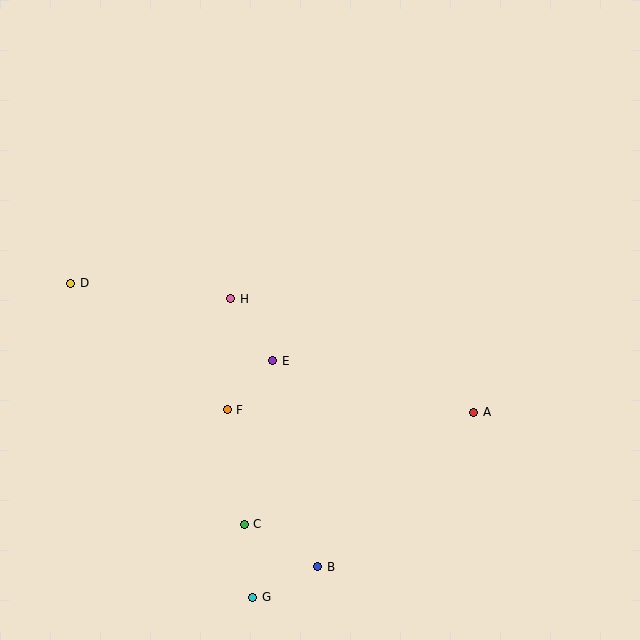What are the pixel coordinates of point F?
Point F is at (227, 410).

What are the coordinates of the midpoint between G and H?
The midpoint between G and H is at (242, 448).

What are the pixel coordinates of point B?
Point B is at (318, 567).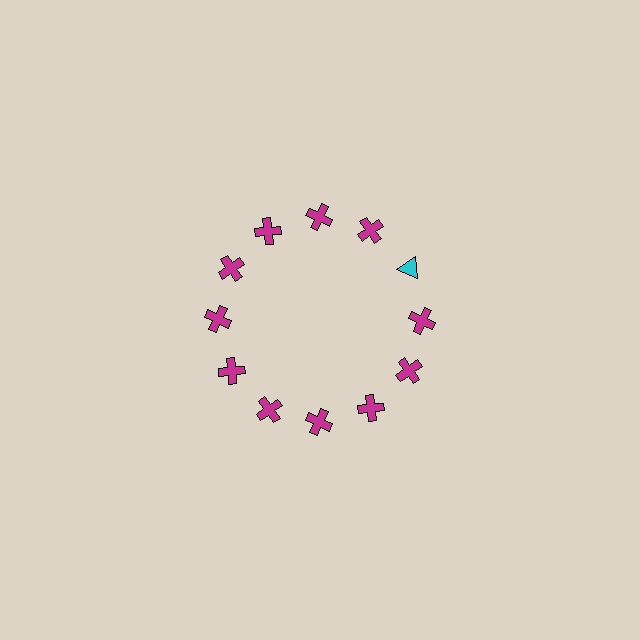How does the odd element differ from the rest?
It differs in both color (cyan instead of magenta) and shape (triangle instead of cross).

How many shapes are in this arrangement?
There are 12 shapes arranged in a ring pattern.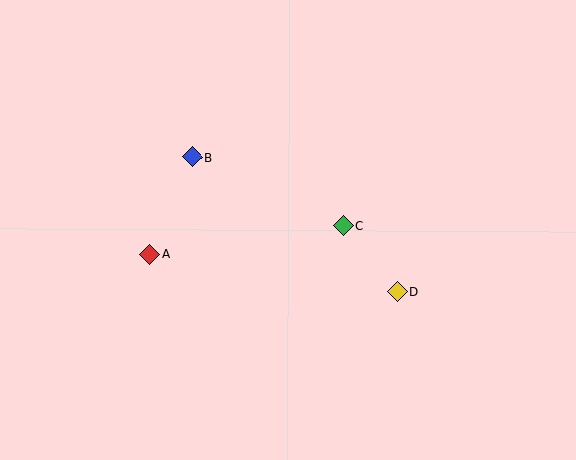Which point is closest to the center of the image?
Point C at (343, 226) is closest to the center.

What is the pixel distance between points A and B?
The distance between A and B is 107 pixels.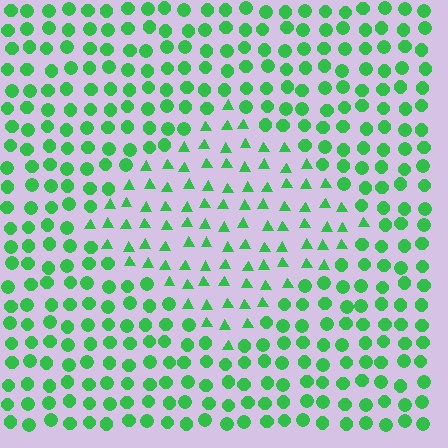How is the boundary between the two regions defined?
The boundary is defined by a change in element shape: triangles inside vs. circles outside. All elements share the same color and spacing.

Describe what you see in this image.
The image is filled with small green elements arranged in a uniform grid. A diamond-shaped region contains triangles, while the surrounding area contains circles. The boundary is defined purely by the change in element shape.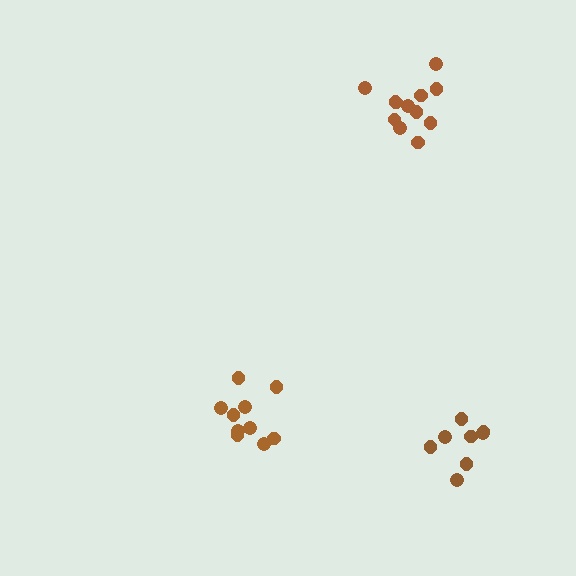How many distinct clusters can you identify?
There are 3 distinct clusters.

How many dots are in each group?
Group 1: 10 dots, Group 2: 12 dots, Group 3: 8 dots (30 total).